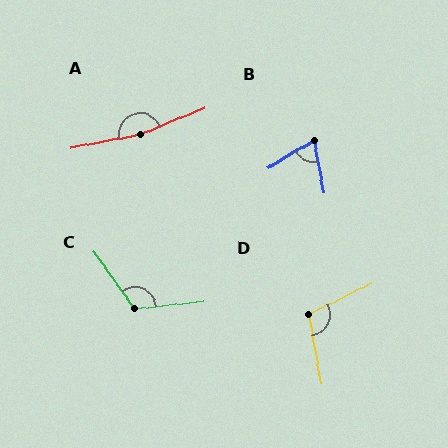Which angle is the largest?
A, at approximately 168 degrees.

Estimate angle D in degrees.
Approximately 107 degrees.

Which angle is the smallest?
B, at approximately 70 degrees.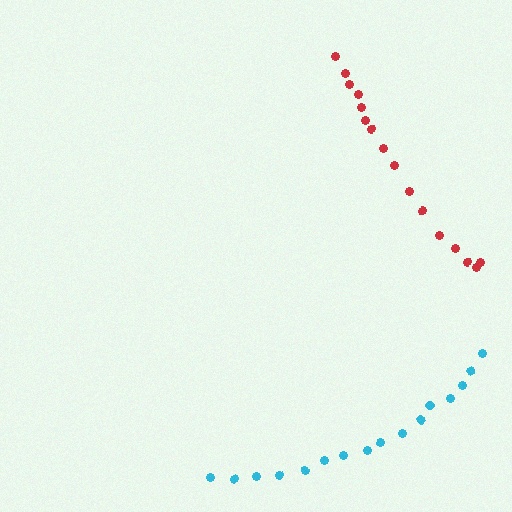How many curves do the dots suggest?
There are 2 distinct paths.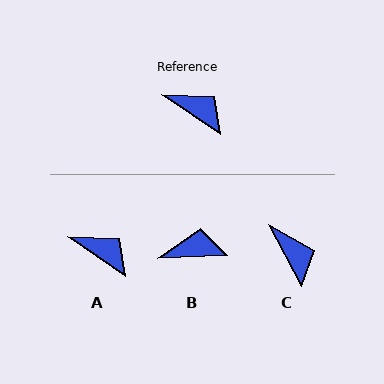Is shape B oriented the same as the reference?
No, it is off by about 36 degrees.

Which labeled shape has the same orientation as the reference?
A.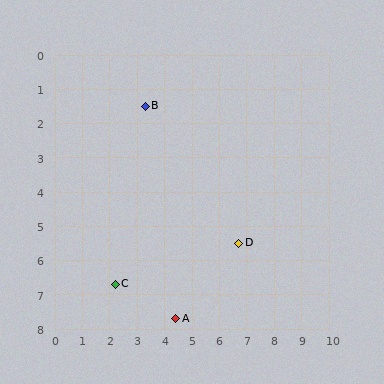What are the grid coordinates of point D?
Point D is at approximately (6.7, 5.5).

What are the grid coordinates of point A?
Point A is at approximately (4.4, 7.7).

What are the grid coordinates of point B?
Point B is at approximately (3.3, 1.5).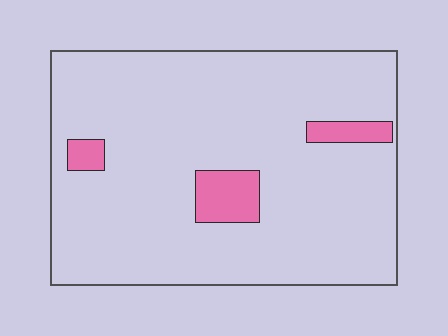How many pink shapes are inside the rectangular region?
3.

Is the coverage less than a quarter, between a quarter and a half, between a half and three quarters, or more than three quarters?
Less than a quarter.